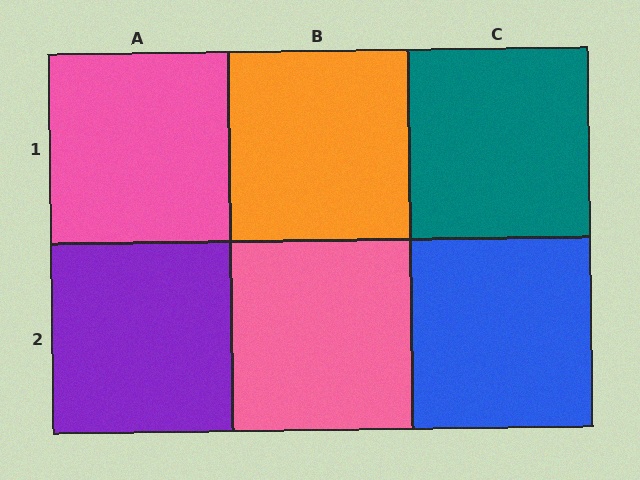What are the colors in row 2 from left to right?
Purple, pink, blue.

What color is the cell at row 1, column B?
Orange.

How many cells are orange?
1 cell is orange.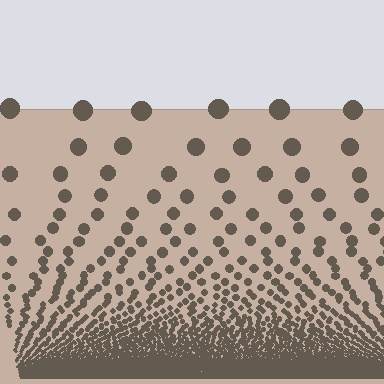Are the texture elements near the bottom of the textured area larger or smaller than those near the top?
Smaller. The gradient is inverted — elements near the bottom are smaller and denser.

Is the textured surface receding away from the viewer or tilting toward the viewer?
The surface appears to tilt toward the viewer. Texture elements get larger and sparser toward the top.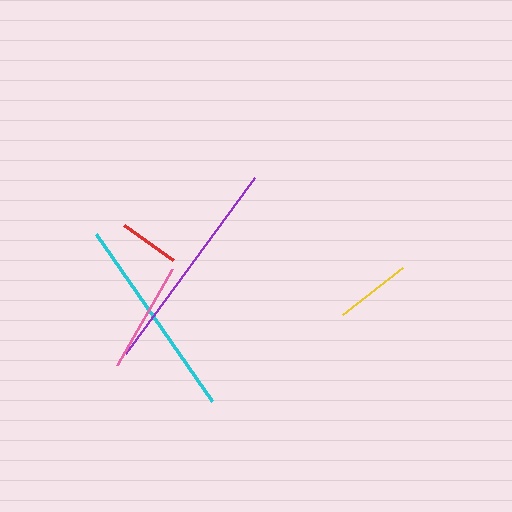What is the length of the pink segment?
The pink segment is approximately 111 pixels long.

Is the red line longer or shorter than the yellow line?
The yellow line is longer than the red line.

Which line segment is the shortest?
The red line is the shortest at approximately 60 pixels.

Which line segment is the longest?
The purple line is the longest at approximately 219 pixels.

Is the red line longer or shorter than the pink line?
The pink line is longer than the red line.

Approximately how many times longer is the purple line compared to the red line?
The purple line is approximately 3.6 times the length of the red line.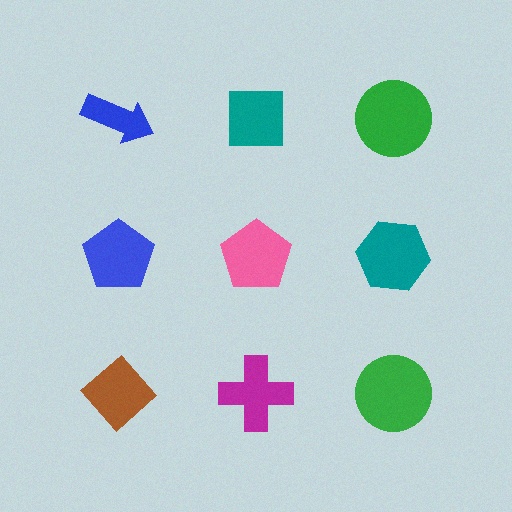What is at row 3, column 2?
A magenta cross.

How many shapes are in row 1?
3 shapes.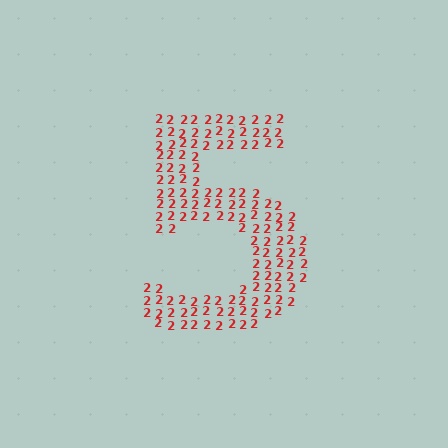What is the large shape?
The large shape is the digit 5.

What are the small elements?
The small elements are digit 2's.